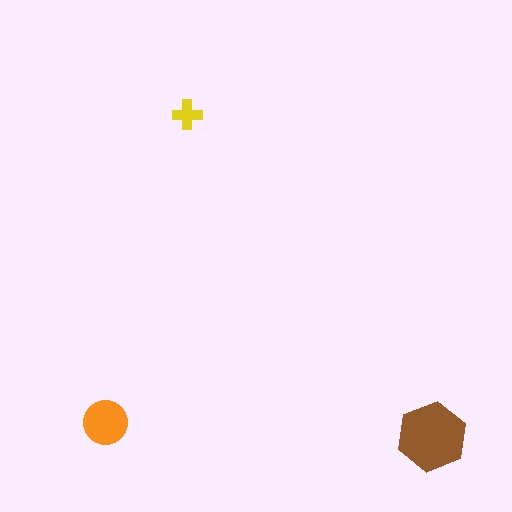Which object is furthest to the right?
The brown hexagon is rightmost.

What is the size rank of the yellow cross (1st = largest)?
3rd.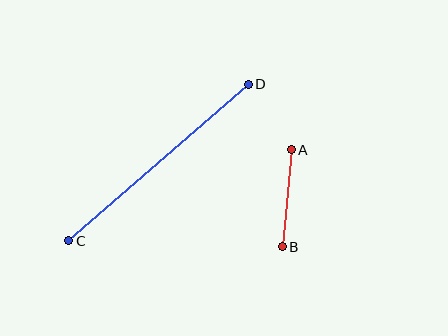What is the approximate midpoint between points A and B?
The midpoint is at approximately (287, 198) pixels.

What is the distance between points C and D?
The distance is approximately 238 pixels.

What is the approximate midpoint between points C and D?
The midpoint is at approximately (158, 162) pixels.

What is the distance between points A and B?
The distance is approximately 97 pixels.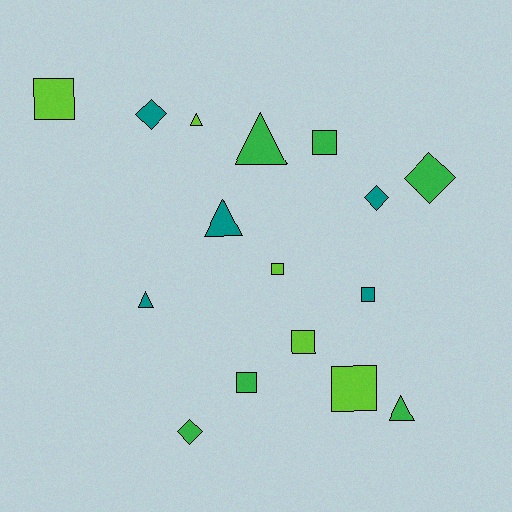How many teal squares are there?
There is 1 teal square.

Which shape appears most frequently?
Square, with 7 objects.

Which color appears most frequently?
Green, with 6 objects.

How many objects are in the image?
There are 16 objects.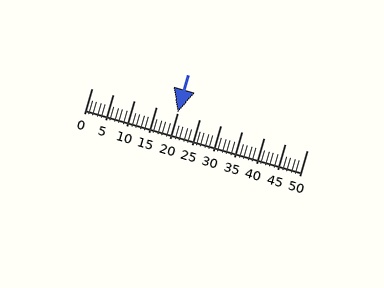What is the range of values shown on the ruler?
The ruler shows values from 0 to 50.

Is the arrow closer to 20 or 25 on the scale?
The arrow is closer to 20.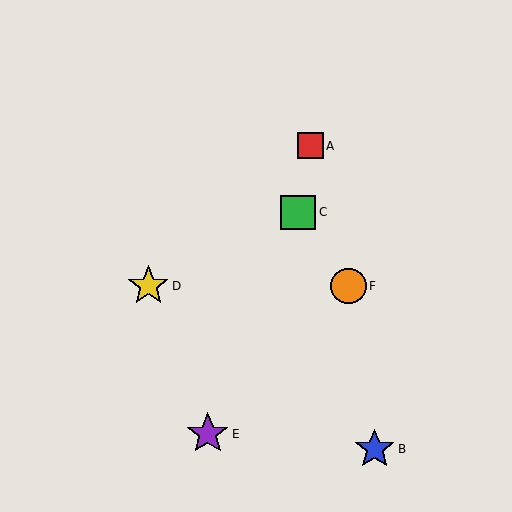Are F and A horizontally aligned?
No, F is at y≈286 and A is at y≈146.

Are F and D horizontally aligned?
Yes, both are at y≈286.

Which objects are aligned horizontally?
Objects D, F are aligned horizontally.